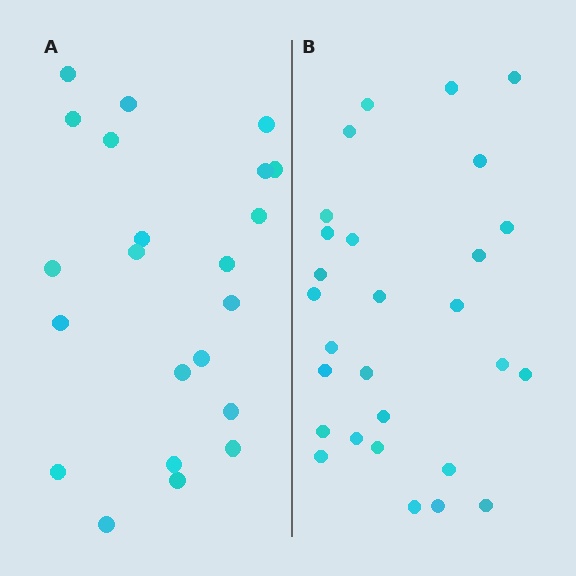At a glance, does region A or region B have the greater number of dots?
Region B (the right region) has more dots.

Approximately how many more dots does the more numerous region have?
Region B has about 6 more dots than region A.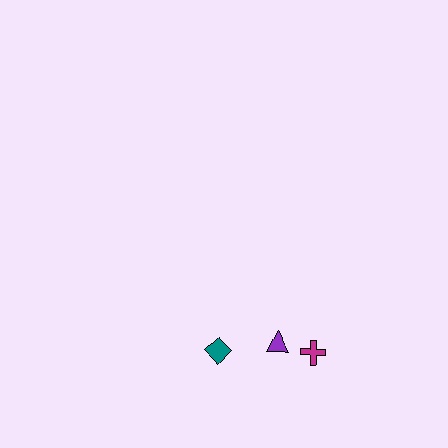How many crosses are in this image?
There is 1 cross.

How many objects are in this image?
There are 3 objects.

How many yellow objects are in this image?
There are no yellow objects.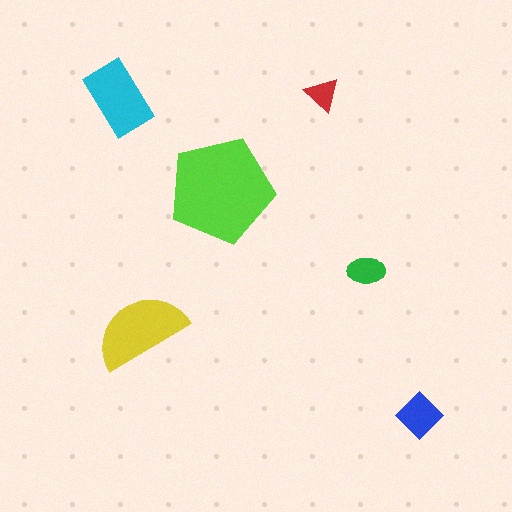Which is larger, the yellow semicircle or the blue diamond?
The yellow semicircle.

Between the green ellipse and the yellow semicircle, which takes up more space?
The yellow semicircle.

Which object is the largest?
The lime pentagon.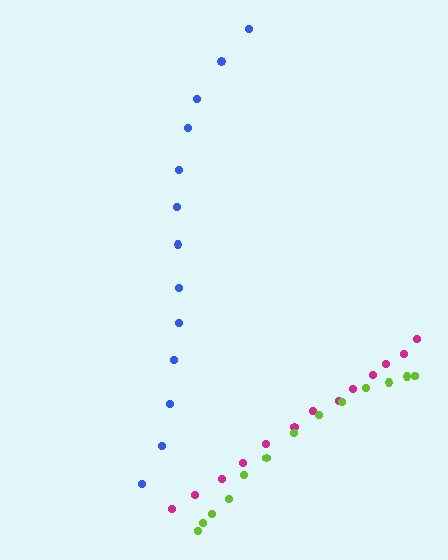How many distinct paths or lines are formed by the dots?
There are 3 distinct paths.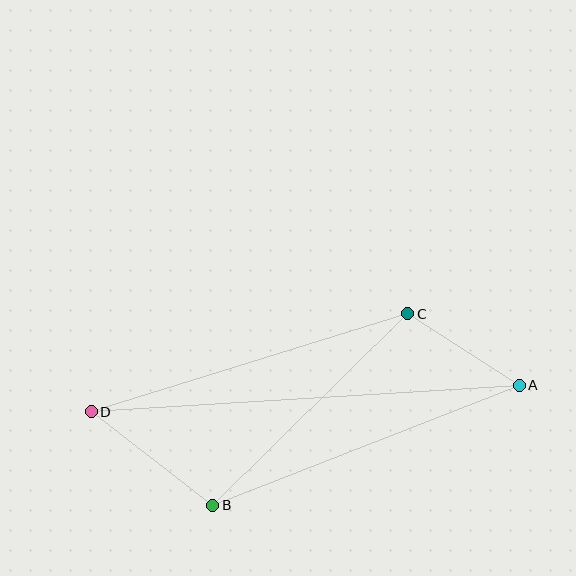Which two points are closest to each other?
Points A and C are closest to each other.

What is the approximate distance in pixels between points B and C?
The distance between B and C is approximately 273 pixels.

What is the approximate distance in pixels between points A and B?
The distance between A and B is approximately 329 pixels.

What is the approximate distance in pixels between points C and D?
The distance between C and D is approximately 331 pixels.